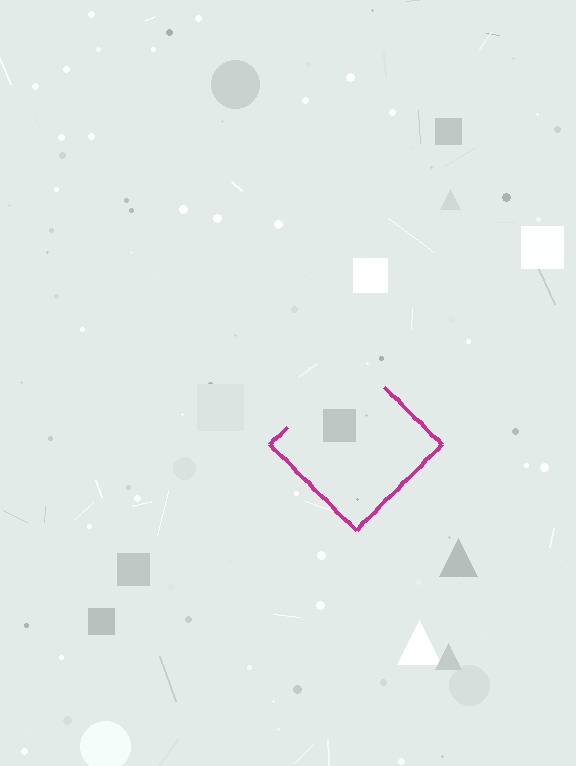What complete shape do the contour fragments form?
The contour fragments form a diamond.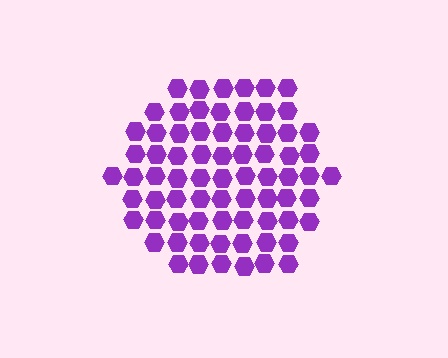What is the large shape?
The large shape is a hexagon.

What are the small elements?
The small elements are hexagons.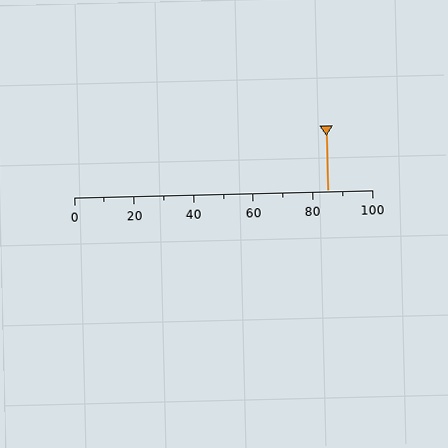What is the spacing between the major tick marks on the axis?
The major ticks are spaced 20 apart.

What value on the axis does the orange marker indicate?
The marker indicates approximately 85.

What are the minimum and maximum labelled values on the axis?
The axis runs from 0 to 100.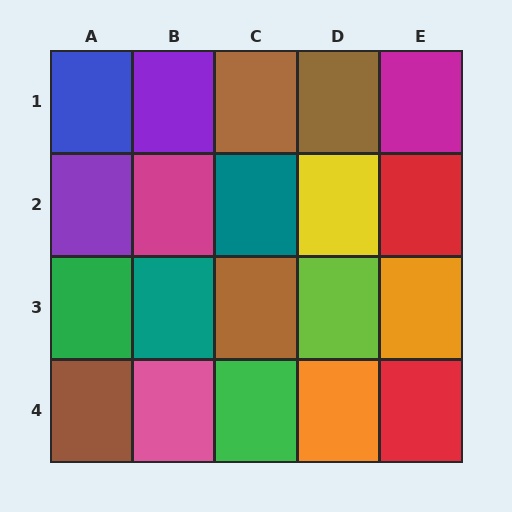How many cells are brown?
4 cells are brown.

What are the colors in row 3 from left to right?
Green, teal, brown, lime, orange.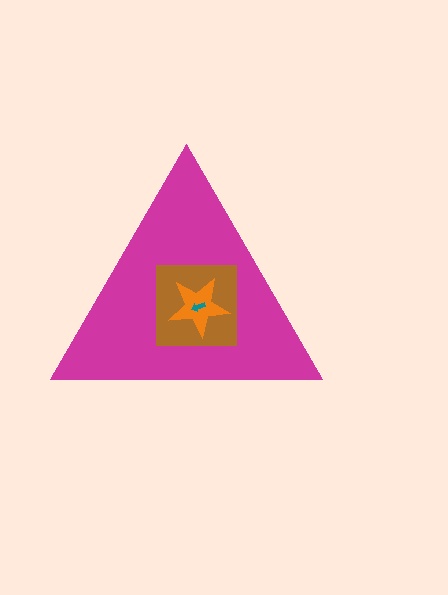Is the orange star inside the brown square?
Yes.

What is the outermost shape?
The magenta triangle.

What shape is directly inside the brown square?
The orange star.